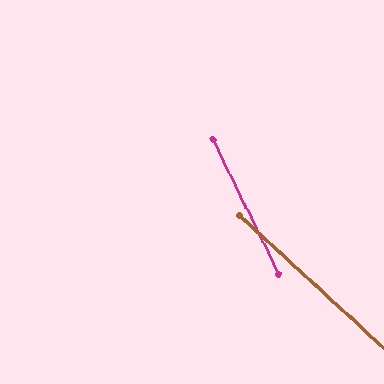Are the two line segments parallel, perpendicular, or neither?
Neither parallel nor perpendicular — they differ by about 21°.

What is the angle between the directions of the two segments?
Approximately 21 degrees.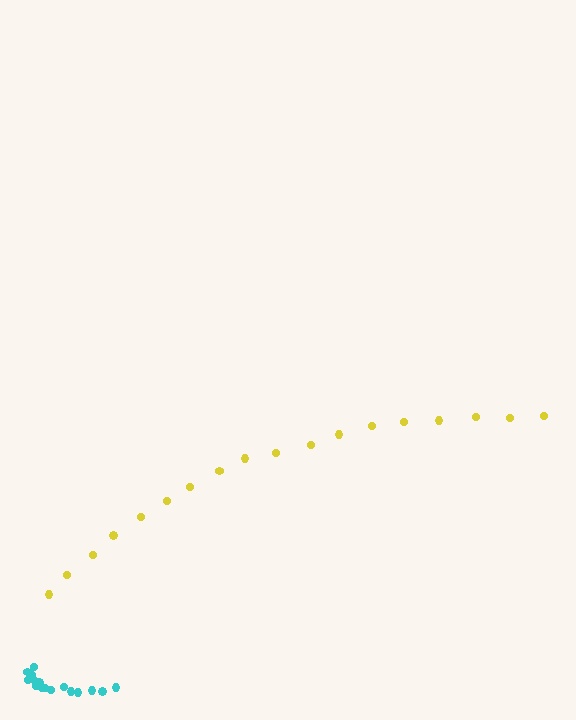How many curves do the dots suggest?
There are 2 distinct paths.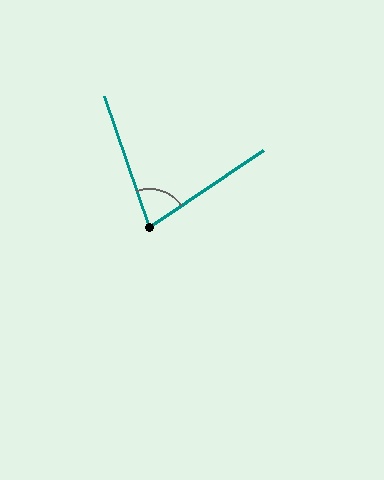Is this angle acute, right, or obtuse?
It is acute.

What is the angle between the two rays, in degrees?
Approximately 75 degrees.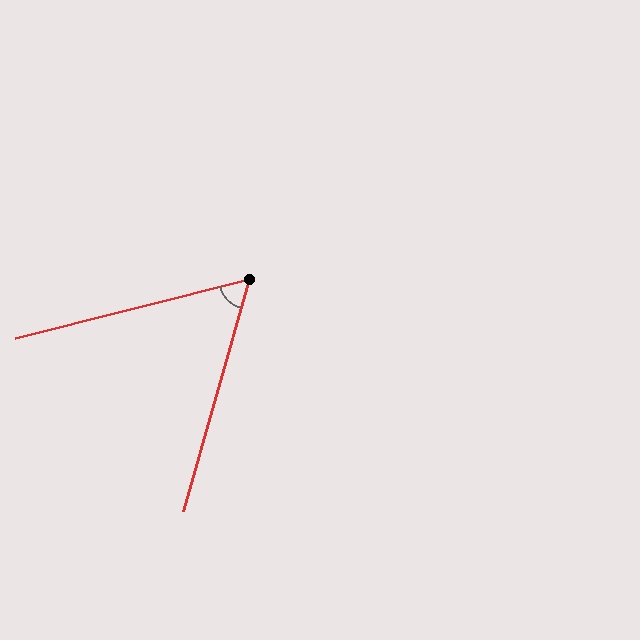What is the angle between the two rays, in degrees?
Approximately 60 degrees.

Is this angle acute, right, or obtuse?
It is acute.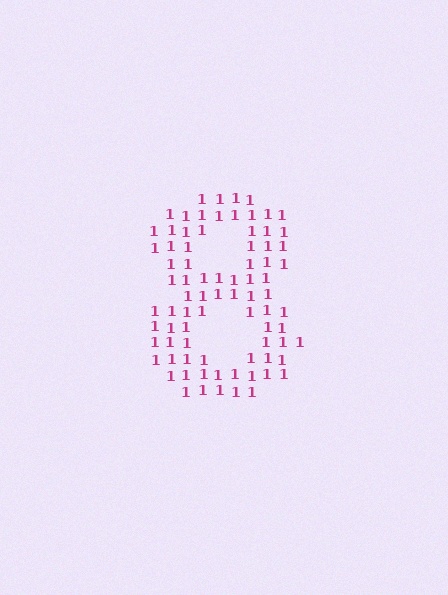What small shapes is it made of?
It is made of small digit 1's.